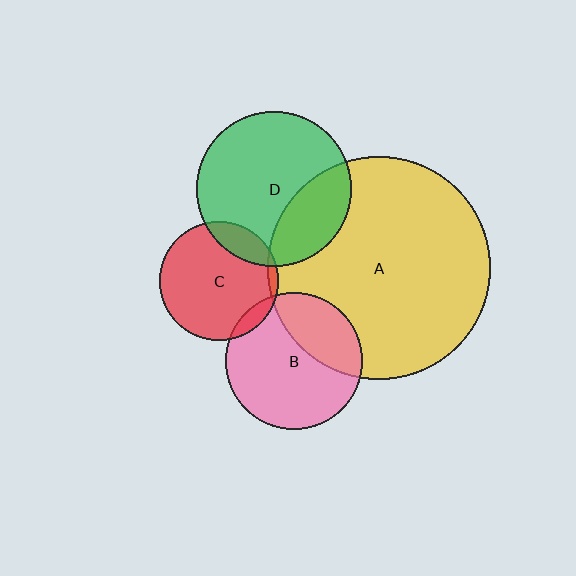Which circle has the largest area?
Circle A (yellow).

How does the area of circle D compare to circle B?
Approximately 1.3 times.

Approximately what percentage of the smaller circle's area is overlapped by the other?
Approximately 30%.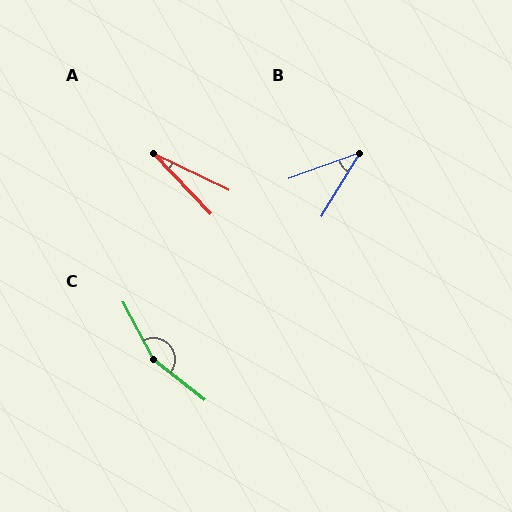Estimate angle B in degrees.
Approximately 39 degrees.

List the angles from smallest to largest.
A (21°), B (39°), C (156°).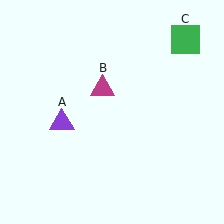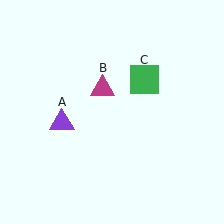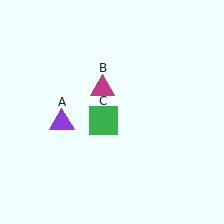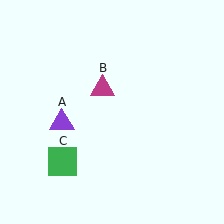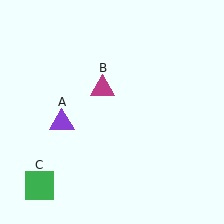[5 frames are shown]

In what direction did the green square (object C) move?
The green square (object C) moved down and to the left.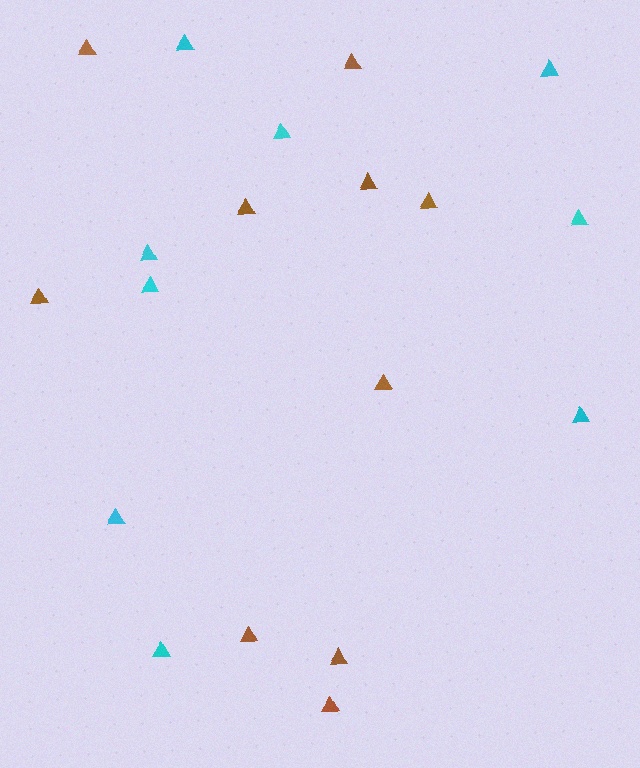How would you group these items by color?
There are 2 groups: one group of cyan triangles (9) and one group of brown triangles (10).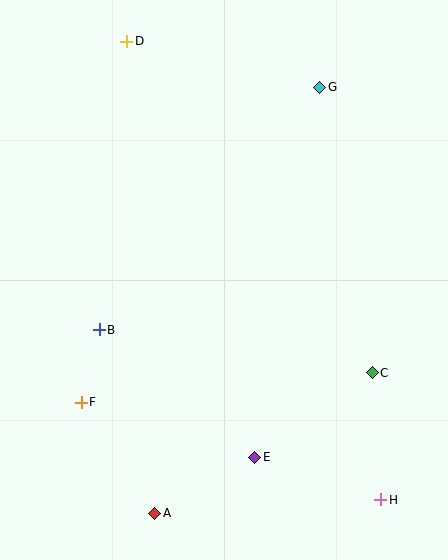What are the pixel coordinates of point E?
Point E is at (255, 457).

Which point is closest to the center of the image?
Point B at (99, 330) is closest to the center.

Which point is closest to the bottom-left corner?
Point A is closest to the bottom-left corner.